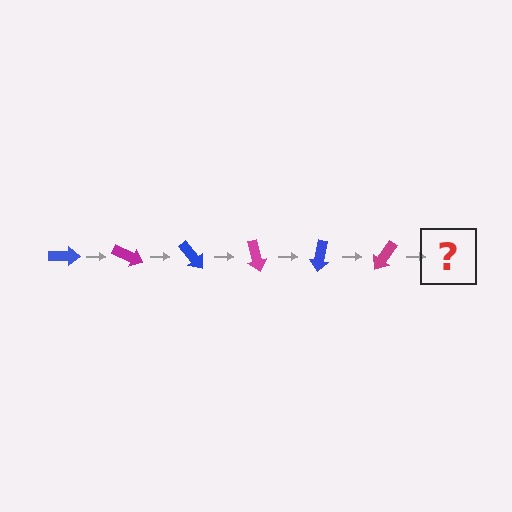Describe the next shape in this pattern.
It should be a blue arrow, rotated 150 degrees from the start.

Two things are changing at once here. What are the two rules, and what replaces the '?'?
The two rules are that it rotates 25 degrees each step and the color cycles through blue and magenta. The '?' should be a blue arrow, rotated 150 degrees from the start.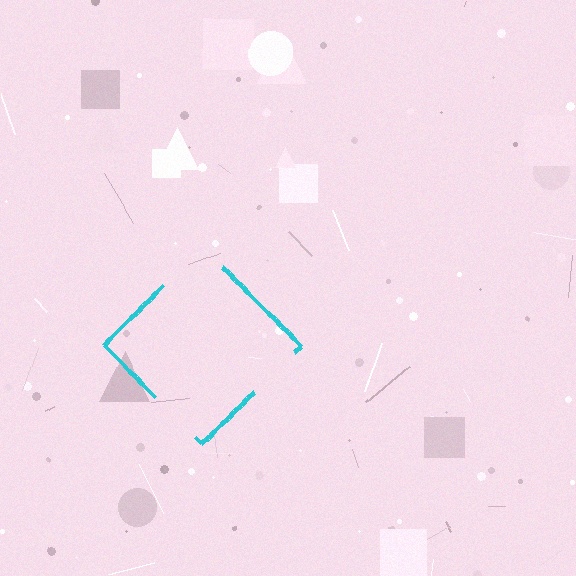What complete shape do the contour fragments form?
The contour fragments form a diamond.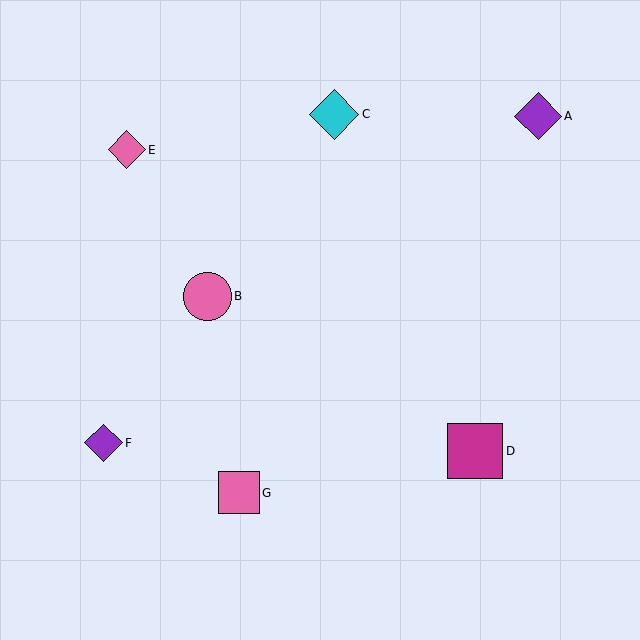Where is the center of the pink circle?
The center of the pink circle is at (208, 296).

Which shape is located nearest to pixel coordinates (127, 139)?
The pink diamond (labeled E) at (127, 150) is nearest to that location.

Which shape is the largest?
The magenta square (labeled D) is the largest.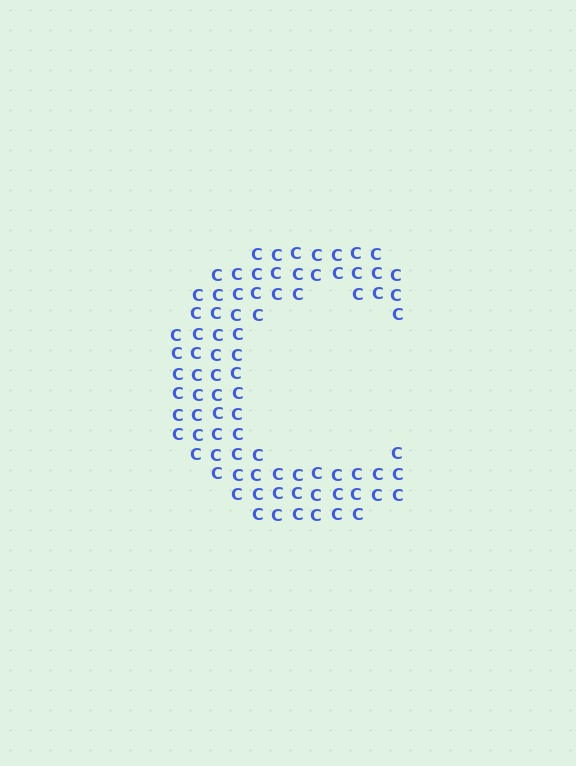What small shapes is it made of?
It is made of small letter C's.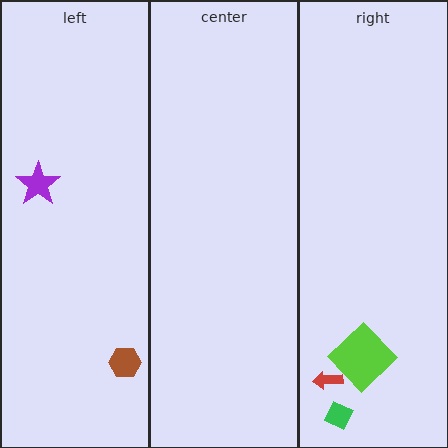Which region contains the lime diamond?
The right region.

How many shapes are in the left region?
2.